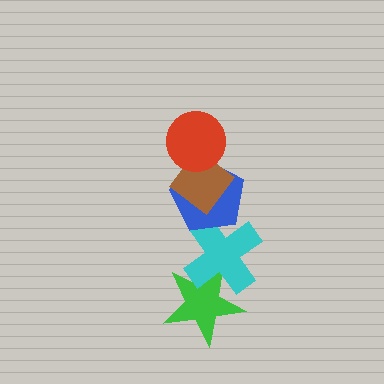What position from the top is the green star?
The green star is 5th from the top.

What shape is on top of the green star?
The cyan cross is on top of the green star.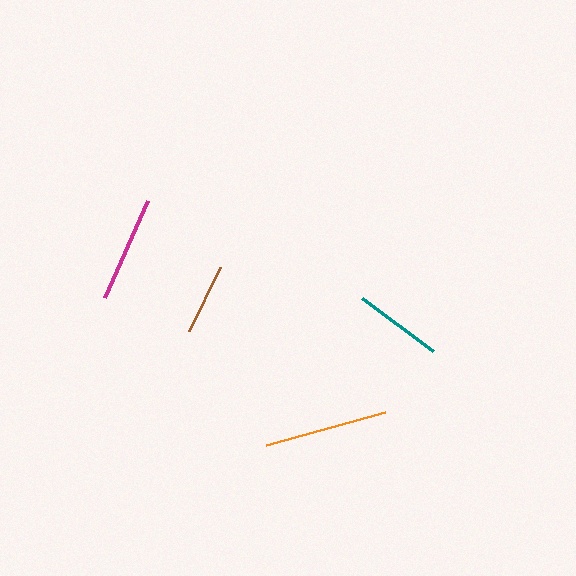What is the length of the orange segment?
The orange segment is approximately 123 pixels long.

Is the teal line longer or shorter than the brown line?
The teal line is longer than the brown line.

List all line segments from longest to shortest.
From longest to shortest: orange, magenta, teal, brown.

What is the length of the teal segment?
The teal segment is approximately 89 pixels long.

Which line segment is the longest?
The orange line is the longest at approximately 123 pixels.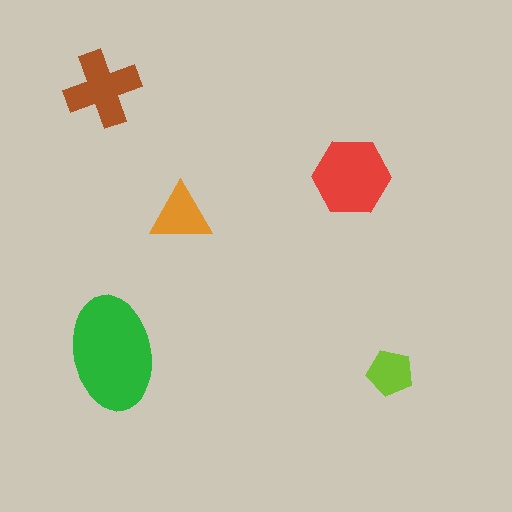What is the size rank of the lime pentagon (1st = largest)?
5th.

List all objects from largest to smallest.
The green ellipse, the red hexagon, the brown cross, the orange triangle, the lime pentagon.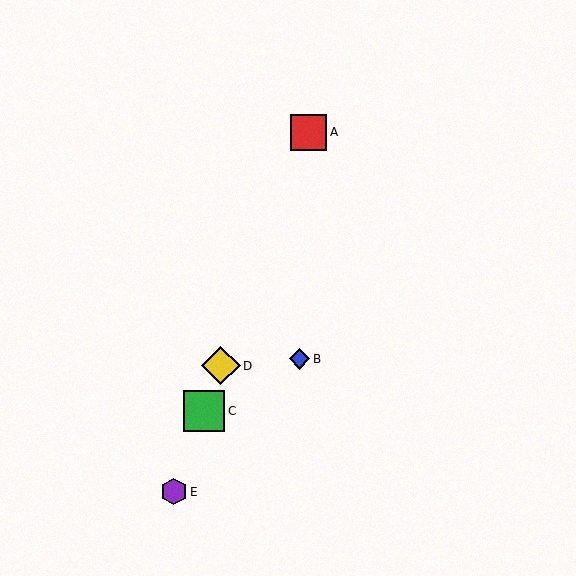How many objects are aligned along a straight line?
4 objects (A, C, D, E) are aligned along a straight line.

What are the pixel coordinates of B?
Object B is at (300, 359).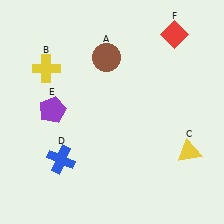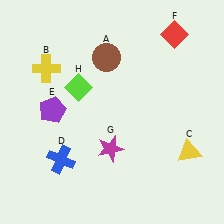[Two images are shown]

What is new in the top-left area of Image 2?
A lime diamond (H) was added in the top-left area of Image 2.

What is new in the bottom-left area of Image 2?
A magenta star (G) was added in the bottom-left area of Image 2.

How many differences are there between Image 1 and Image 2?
There are 2 differences between the two images.